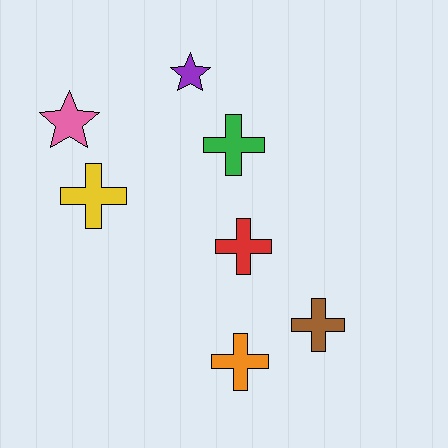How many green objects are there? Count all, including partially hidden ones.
There is 1 green object.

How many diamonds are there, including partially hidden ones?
There are no diamonds.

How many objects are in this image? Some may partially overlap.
There are 7 objects.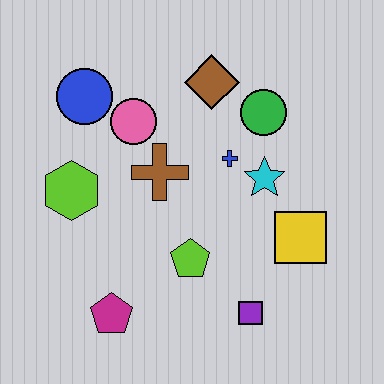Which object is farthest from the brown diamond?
The magenta pentagon is farthest from the brown diamond.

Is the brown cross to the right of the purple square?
No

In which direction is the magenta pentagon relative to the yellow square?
The magenta pentagon is to the left of the yellow square.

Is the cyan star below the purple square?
No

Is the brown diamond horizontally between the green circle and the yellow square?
No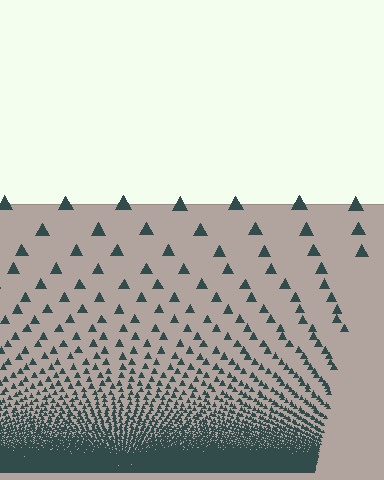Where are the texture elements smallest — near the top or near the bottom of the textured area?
Near the bottom.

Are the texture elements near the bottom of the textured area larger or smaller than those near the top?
Smaller. The gradient is inverted — elements near the bottom are smaller and denser.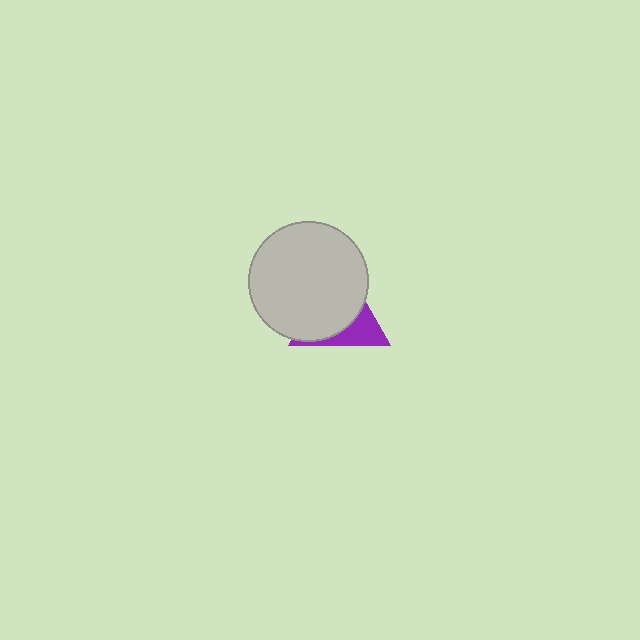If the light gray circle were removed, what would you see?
You would see the complete purple triangle.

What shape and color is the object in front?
The object in front is a light gray circle.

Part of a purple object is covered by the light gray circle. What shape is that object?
It is a triangle.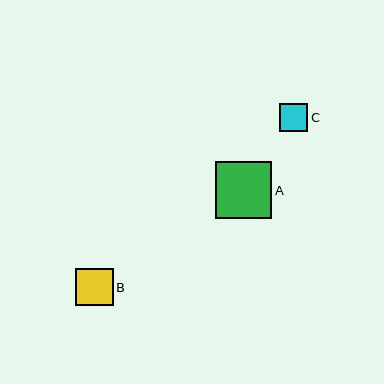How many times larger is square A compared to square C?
Square A is approximately 2.0 times the size of square C.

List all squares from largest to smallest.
From largest to smallest: A, B, C.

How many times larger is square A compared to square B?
Square A is approximately 1.5 times the size of square B.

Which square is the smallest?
Square C is the smallest with a size of approximately 28 pixels.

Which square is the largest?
Square A is the largest with a size of approximately 57 pixels.